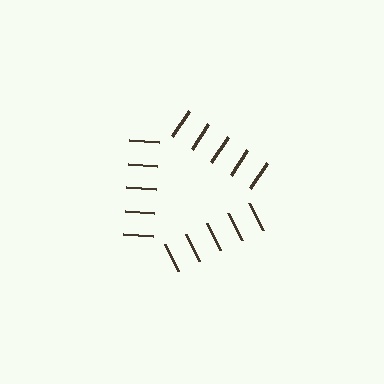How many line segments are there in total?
15 — 5 along each of the 3 edges.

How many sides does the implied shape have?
3 sides — the line-ends trace a triangle.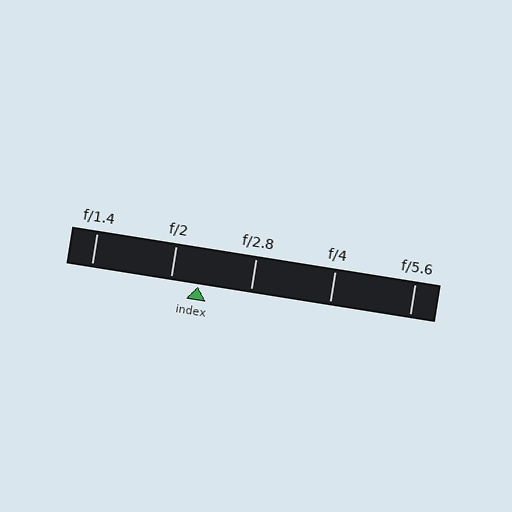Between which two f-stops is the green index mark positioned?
The index mark is between f/2 and f/2.8.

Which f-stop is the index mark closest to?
The index mark is closest to f/2.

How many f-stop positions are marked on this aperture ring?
There are 5 f-stop positions marked.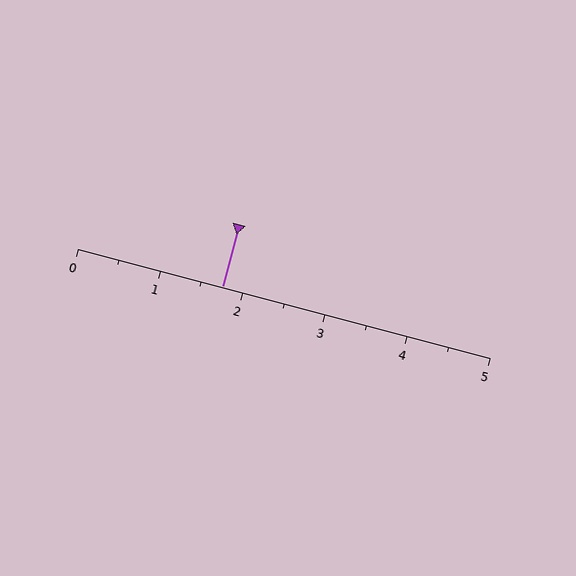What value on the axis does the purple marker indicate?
The marker indicates approximately 1.8.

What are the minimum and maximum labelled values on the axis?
The axis runs from 0 to 5.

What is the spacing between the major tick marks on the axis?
The major ticks are spaced 1 apart.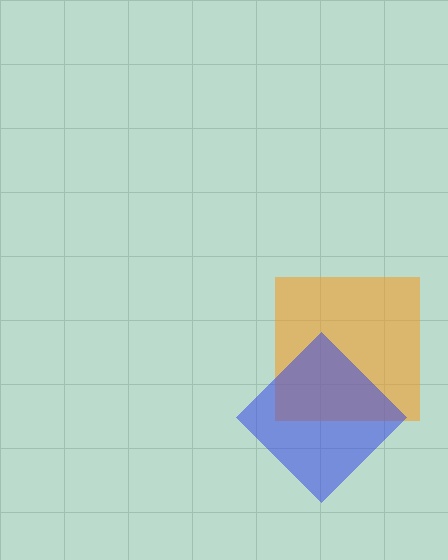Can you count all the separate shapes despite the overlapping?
Yes, there are 2 separate shapes.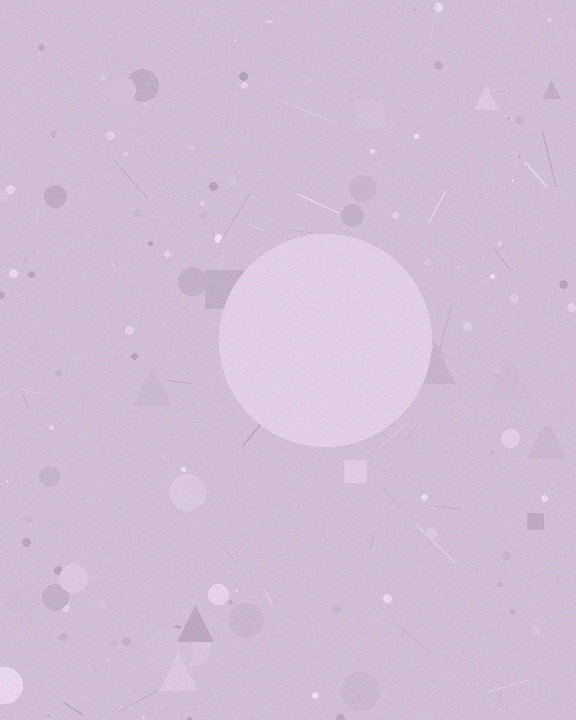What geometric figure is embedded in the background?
A circle is embedded in the background.